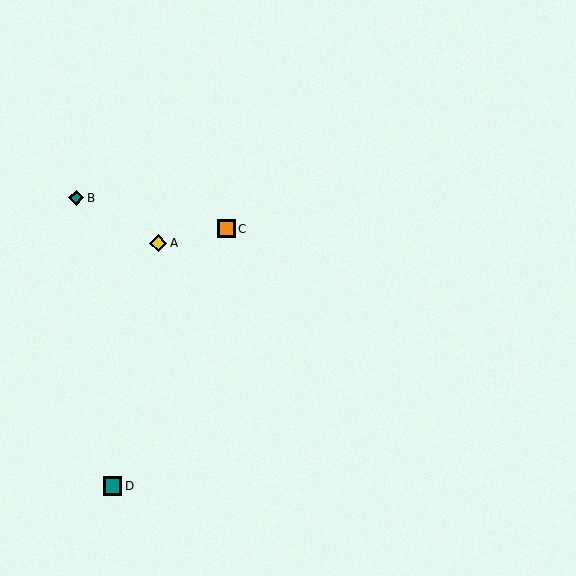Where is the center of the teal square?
The center of the teal square is at (113, 486).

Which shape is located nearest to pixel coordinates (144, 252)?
The yellow diamond (labeled A) at (158, 243) is nearest to that location.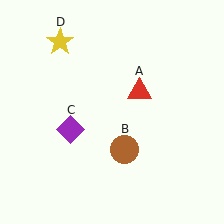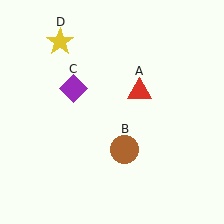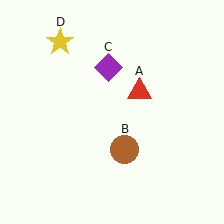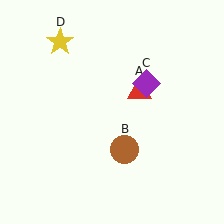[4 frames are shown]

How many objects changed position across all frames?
1 object changed position: purple diamond (object C).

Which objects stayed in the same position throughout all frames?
Red triangle (object A) and brown circle (object B) and yellow star (object D) remained stationary.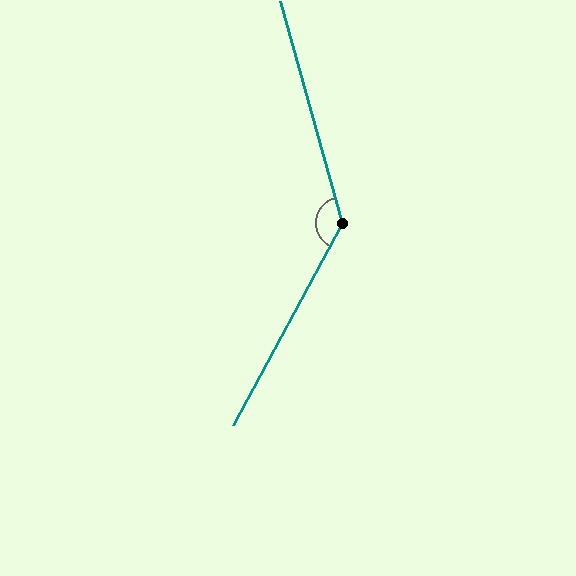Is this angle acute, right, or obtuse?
It is obtuse.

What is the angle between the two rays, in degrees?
Approximately 136 degrees.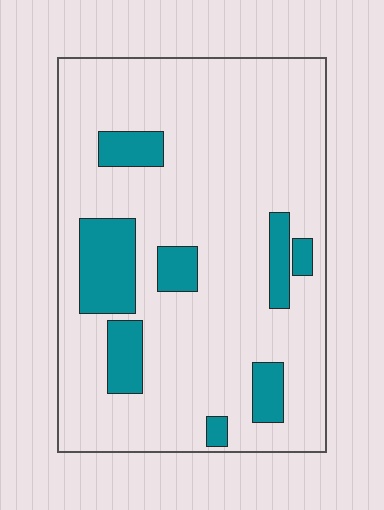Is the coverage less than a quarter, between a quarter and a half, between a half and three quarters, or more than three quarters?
Less than a quarter.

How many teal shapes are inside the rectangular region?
8.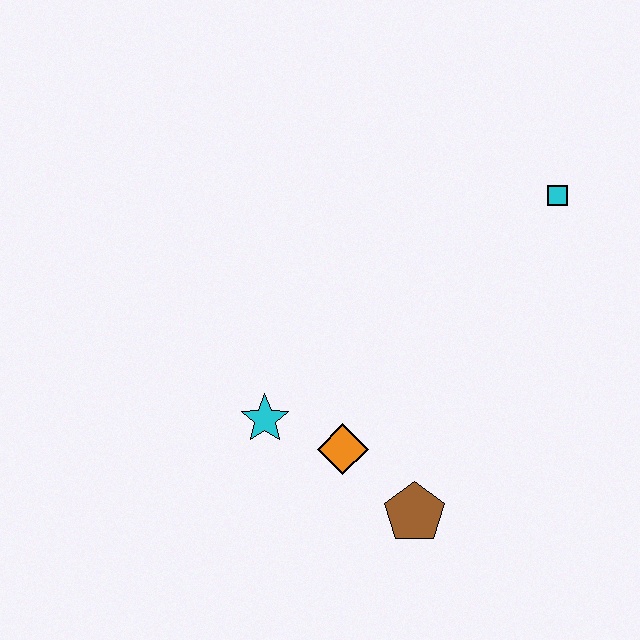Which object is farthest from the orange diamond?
The cyan square is farthest from the orange diamond.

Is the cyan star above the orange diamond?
Yes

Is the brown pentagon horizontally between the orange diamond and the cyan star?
No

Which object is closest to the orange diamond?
The cyan star is closest to the orange diamond.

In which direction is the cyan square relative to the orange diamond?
The cyan square is above the orange diamond.